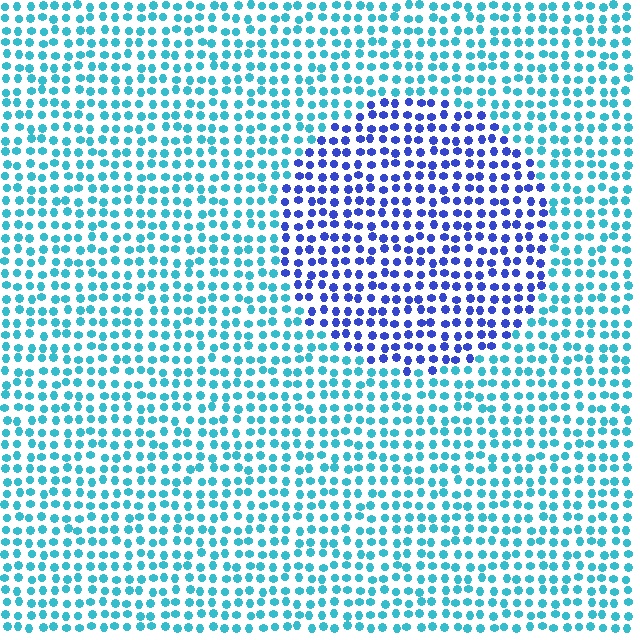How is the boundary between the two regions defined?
The boundary is defined purely by a slight shift in hue (about 47 degrees). Spacing, size, and orientation are identical on both sides.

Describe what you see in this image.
The image is filled with small cyan elements in a uniform arrangement. A circle-shaped region is visible where the elements are tinted to a slightly different hue, forming a subtle color boundary.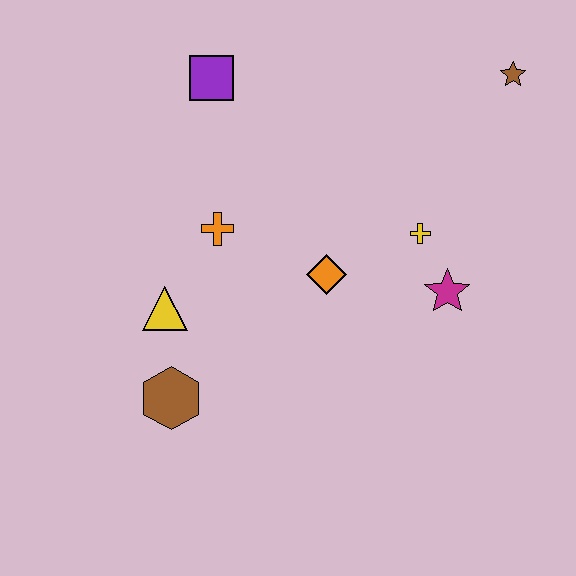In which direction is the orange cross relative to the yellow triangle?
The orange cross is above the yellow triangle.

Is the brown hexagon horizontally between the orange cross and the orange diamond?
No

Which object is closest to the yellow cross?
The magenta star is closest to the yellow cross.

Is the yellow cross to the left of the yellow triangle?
No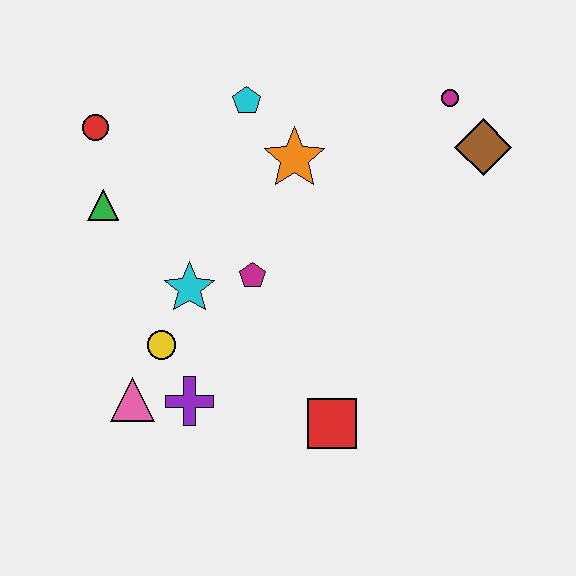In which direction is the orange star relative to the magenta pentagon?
The orange star is above the magenta pentagon.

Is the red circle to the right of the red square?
No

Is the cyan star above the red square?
Yes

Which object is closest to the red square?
The purple cross is closest to the red square.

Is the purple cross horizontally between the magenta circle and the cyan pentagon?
No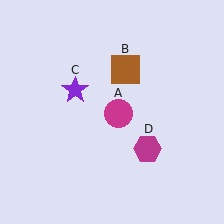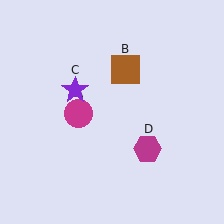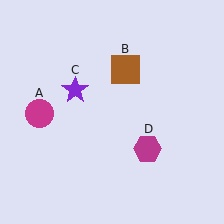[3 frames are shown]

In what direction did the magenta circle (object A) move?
The magenta circle (object A) moved left.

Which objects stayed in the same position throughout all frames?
Brown square (object B) and purple star (object C) and magenta hexagon (object D) remained stationary.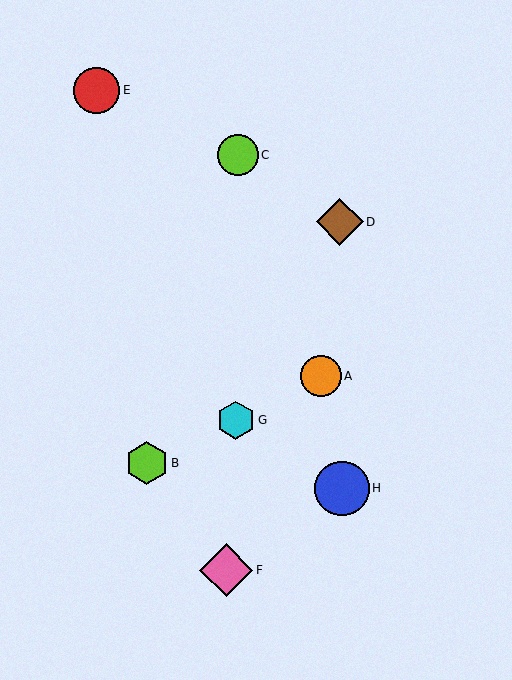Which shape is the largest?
The blue circle (labeled H) is the largest.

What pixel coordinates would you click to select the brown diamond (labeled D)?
Click at (340, 222) to select the brown diamond D.